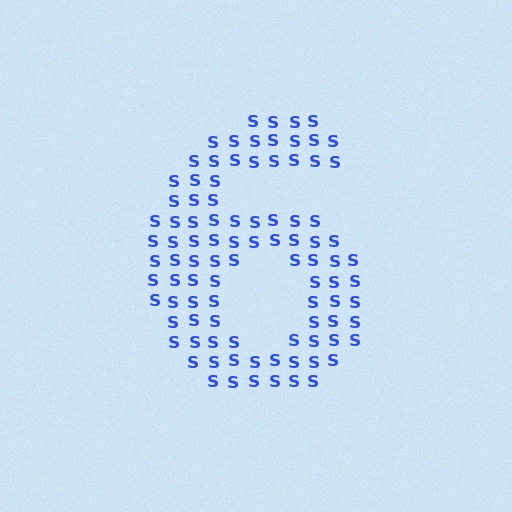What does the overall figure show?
The overall figure shows the digit 6.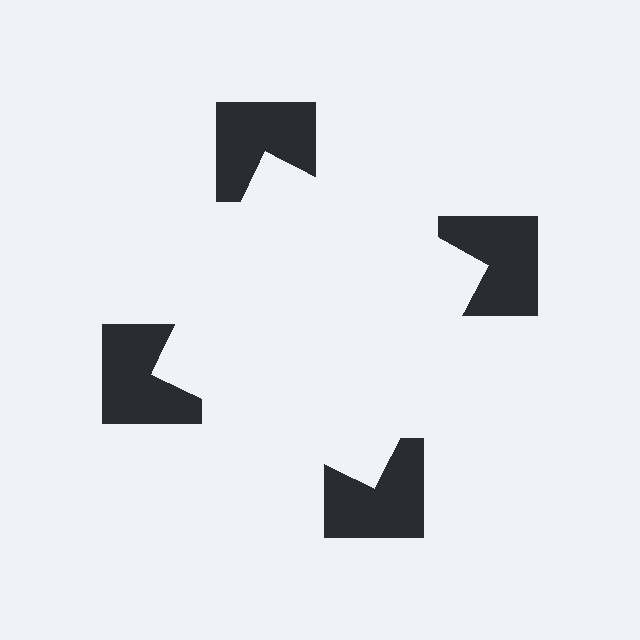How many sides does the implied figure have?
4 sides.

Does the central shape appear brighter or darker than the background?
It typically appears slightly brighter than the background, even though no actual brightness change is drawn.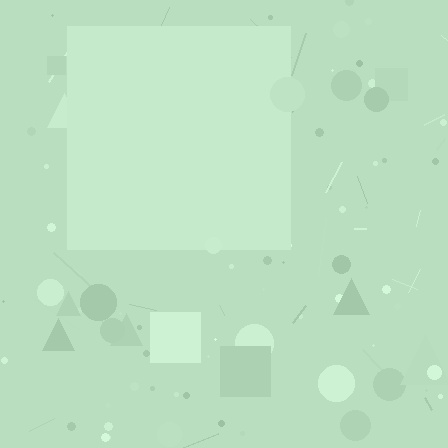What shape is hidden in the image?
A square is hidden in the image.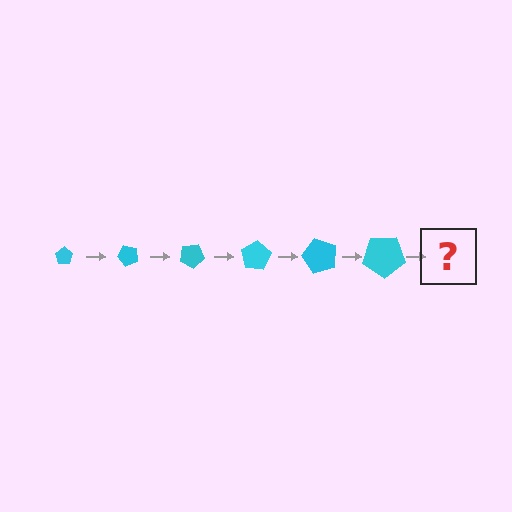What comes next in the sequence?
The next element should be a pentagon, larger than the previous one and rotated 300 degrees from the start.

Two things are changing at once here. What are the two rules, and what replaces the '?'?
The two rules are that the pentagon grows larger each step and it rotates 50 degrees each step. The '?' should be a pentagon, larger than the previous one and rotated 300 degrees from the start.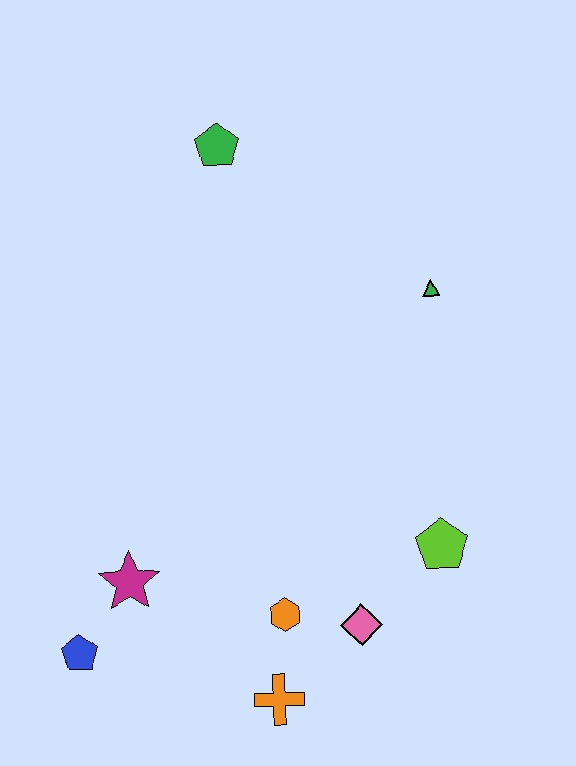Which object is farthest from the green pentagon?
The orange cross is farthest from the green pentagon.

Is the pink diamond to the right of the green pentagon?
Yes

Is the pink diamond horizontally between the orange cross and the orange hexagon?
No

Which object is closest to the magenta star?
The blue pentagon is closest to the magenta star.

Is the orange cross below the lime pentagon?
Yes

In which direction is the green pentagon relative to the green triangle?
The green pentagon is to the left of the green triangle.